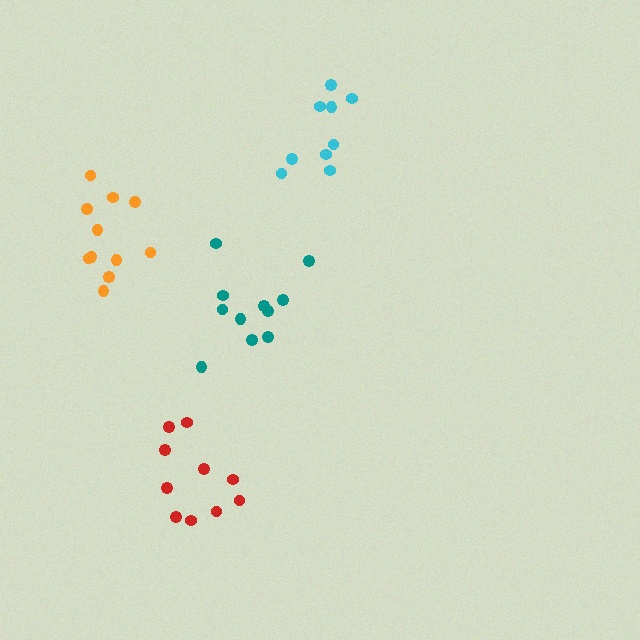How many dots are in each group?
Group 1: 11 dots, Group 2: 10 dots, Group 3: 9 dots, Group 4: 11 dots (41 total).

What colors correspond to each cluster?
The clusters are colored: teal, red, cyan, orange.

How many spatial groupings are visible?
There are 4 spatial groupings.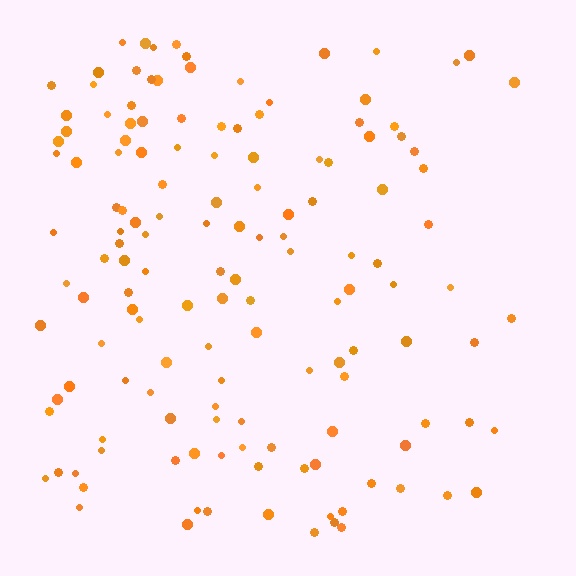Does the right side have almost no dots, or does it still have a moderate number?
Still a moderate number, just noticeably fewer than the left.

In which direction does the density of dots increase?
From right to left, with the left side densest.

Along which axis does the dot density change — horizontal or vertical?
Horizontal.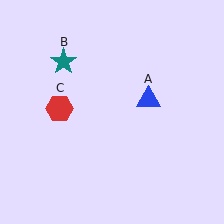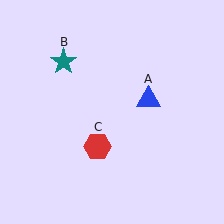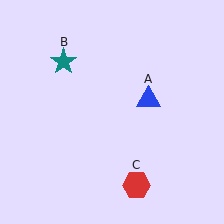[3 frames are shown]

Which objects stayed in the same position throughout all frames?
Blue triangle (object A) and teal star (object B) remained stationary.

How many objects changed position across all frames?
1 object changed position: red hexagon (object C).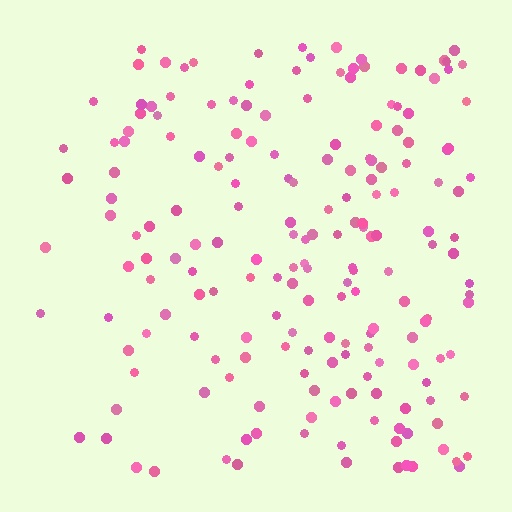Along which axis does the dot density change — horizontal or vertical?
Horizontal.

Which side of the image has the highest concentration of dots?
The right.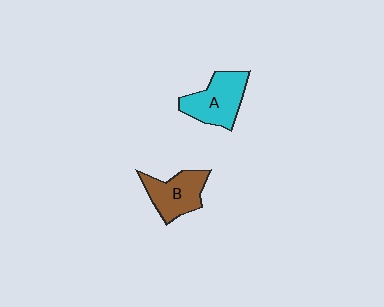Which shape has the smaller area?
Shape B (brown).